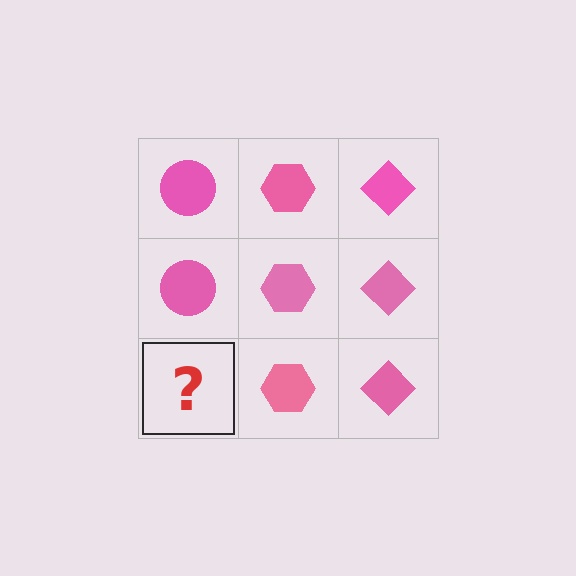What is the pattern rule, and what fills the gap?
The rule is that each column has a consistent shape. The gap should be filled with a pink circle.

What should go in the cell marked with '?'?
The missing cell should contain a pink circle.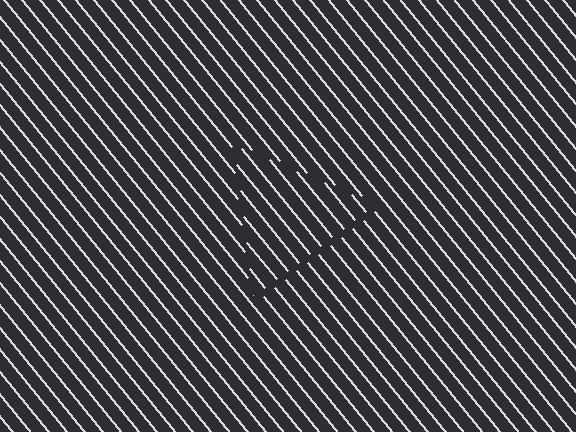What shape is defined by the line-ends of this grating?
An illusory triangle. The interior of the shape contains the same grating, shifted by half a period — the contour is defined by the phase discontinuity where line-ends from the inner and outer gratings abut.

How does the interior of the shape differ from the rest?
The interior of the shape contains the same grating, shifted by half a period — the contour is defined by the phase discontinuity where line-ends from the inner and outer gratings abut.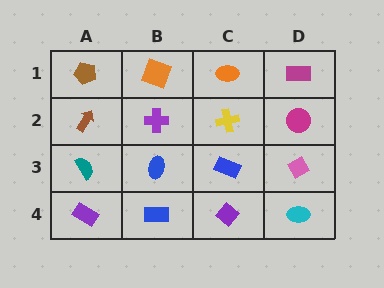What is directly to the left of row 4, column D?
A purple diamond.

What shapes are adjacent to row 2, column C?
An orange ellipse (row 1, column C), a blue rectangle (row 3, column C), a purple cross (row 2, column B), a magenta circle (row 2, column D).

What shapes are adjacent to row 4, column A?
A teal semicircle (row 3, column A), a blue rectangle (row 4, column B).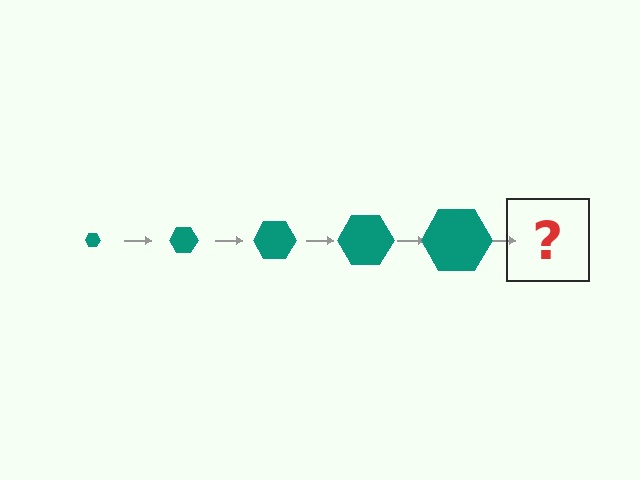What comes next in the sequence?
The next element should be a teal hexagon, larger than the previous one.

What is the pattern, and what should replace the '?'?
The pattern is that the hexagon gets progressively larger each step. The '?' should be a teal hexagon, larger than the previous one.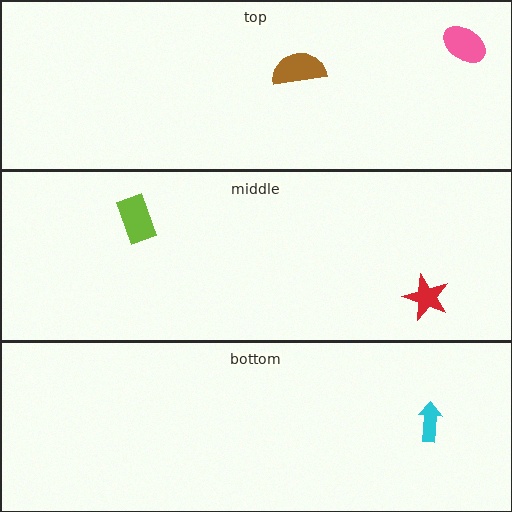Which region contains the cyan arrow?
The bottom region.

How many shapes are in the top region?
2.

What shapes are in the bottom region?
The cyan arrow.